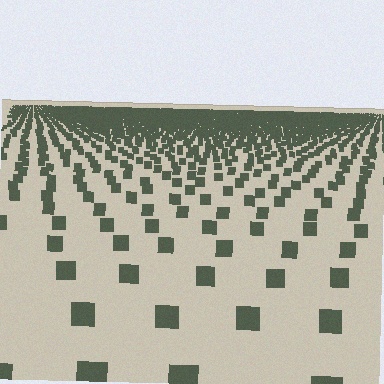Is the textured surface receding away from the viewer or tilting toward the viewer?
The surface is receding away from the viewer. Texture elements get smaller and denser toward the top.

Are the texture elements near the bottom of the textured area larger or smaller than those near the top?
Larger. Near the bottom, elements are closer to the viewer and appear at a bigger on-screen size.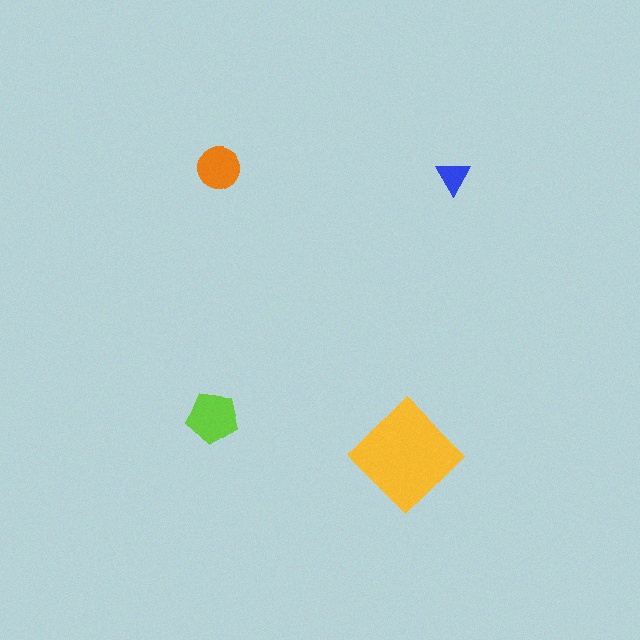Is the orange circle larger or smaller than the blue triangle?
Larger.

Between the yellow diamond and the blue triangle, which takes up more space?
The yellow diamond.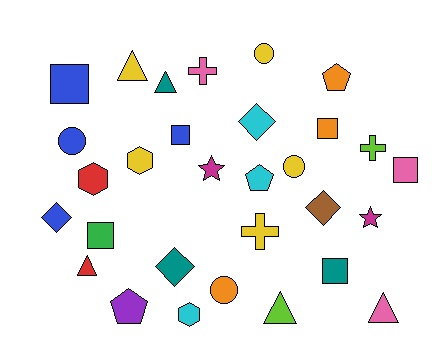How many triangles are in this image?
There are 5 triangles.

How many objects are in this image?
There are 30 objects.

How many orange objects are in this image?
There are 3 orange objects.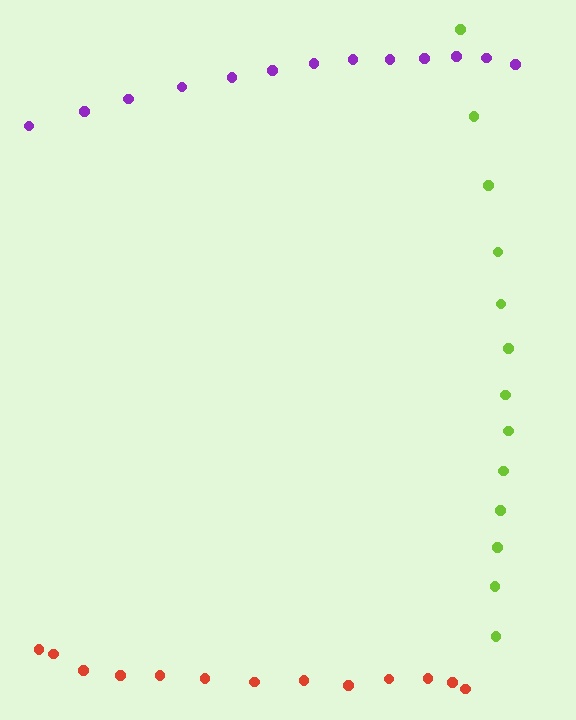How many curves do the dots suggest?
There are 3 distinct paths.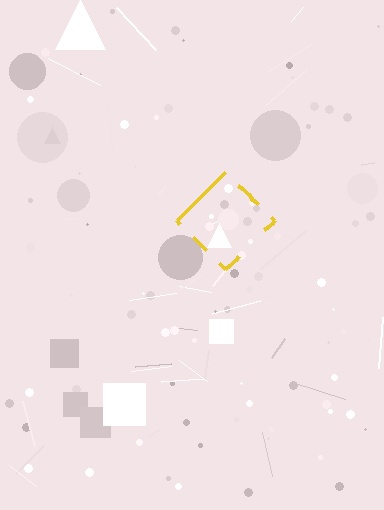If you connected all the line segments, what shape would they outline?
They would outline a diamond.